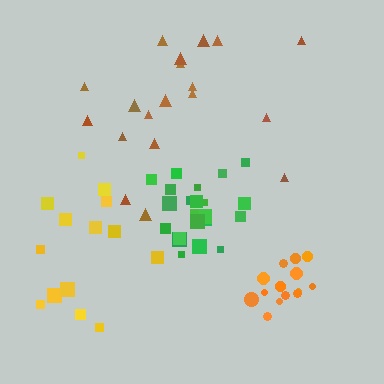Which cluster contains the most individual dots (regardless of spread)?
Green (25).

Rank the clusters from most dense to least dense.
orange, green, yellow, brown.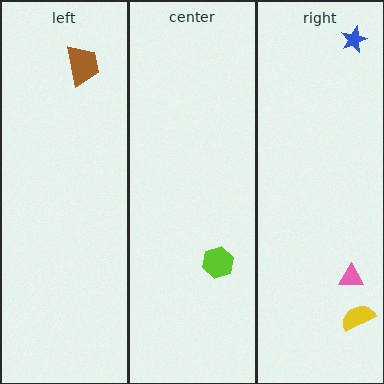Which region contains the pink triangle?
The right region.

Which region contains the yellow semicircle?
The right region.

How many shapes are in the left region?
1.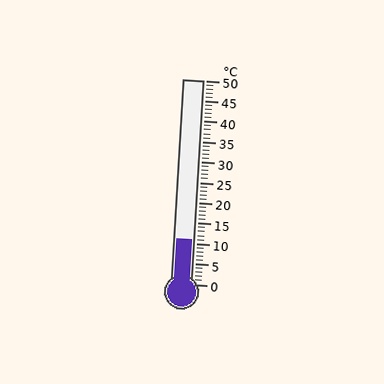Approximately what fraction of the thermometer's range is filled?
The thermometer is filled to approximately 20% of its range.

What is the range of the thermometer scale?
The thermometer scale ranges from 0°C to 50°C.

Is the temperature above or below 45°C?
The temperature is below 45°C.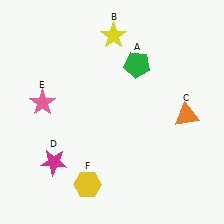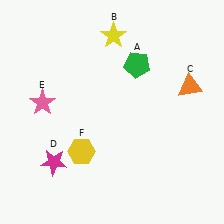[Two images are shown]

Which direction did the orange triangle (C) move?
The orange triangle (C) moved up.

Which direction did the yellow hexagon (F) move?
The yellow hexagon (F) moved up.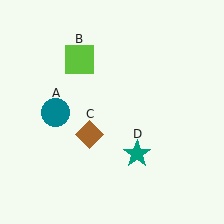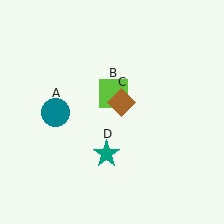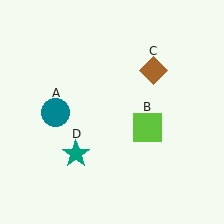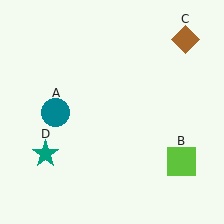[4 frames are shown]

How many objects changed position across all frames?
3 objects changed position: lime square (object B), brown diamond (object C), teal star (object D).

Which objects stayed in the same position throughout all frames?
Teal circle (object A) remained stationary.